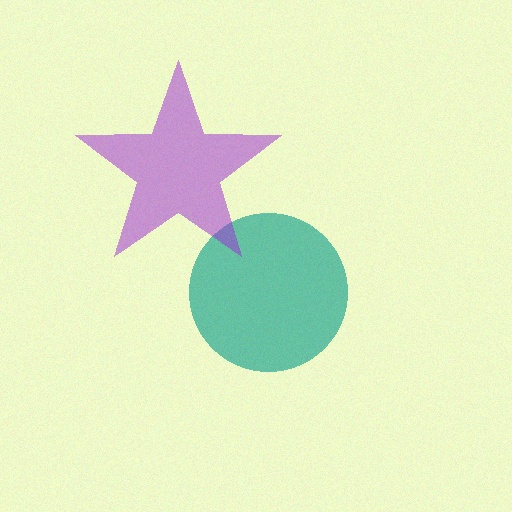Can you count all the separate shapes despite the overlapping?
Yes, there are 2 separate shapes.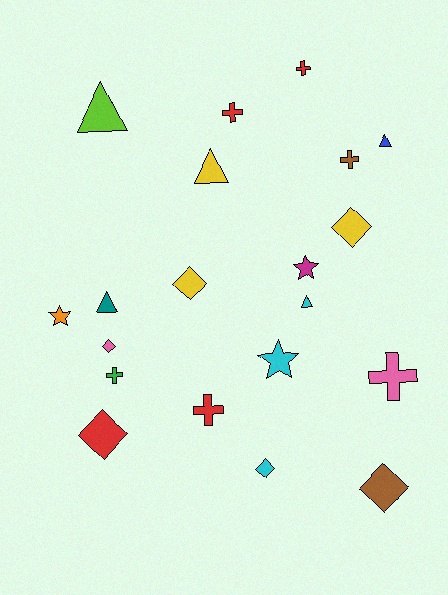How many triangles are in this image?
There are 5 triangles.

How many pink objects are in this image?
There are 2 pink objects.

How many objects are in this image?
There are 20 objects.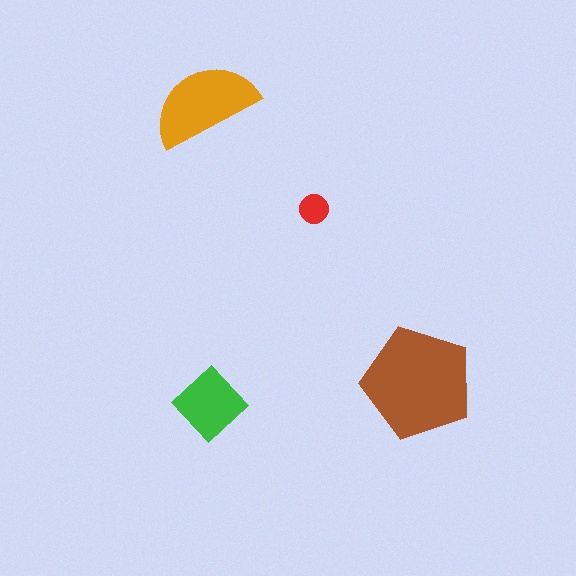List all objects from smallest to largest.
The red circle, the green diamond, the orange semicircle, the brown pentagon.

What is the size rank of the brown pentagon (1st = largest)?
1st.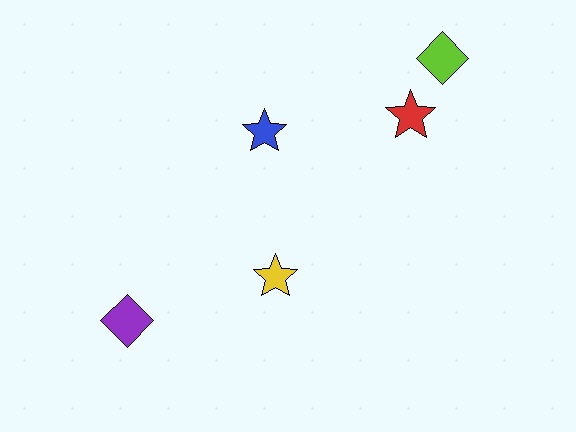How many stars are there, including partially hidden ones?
There are 3 stars.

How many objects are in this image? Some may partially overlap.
There are 5 objects.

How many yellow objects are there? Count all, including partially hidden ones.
There is 1 yellow object.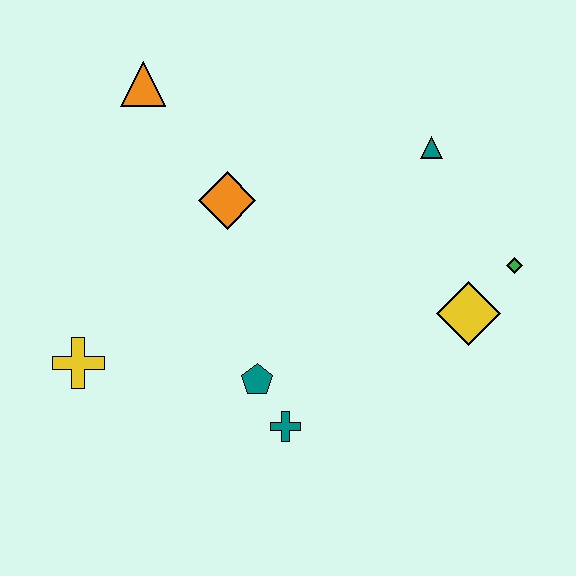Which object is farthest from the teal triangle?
The yellow cross is farthest from the teal triangle.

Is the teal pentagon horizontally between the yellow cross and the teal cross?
Yes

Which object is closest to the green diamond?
The yellow diamond is closest to the green diamond.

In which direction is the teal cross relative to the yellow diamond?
The teal cross is to the left of the yellow diamond.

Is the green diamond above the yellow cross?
Yes